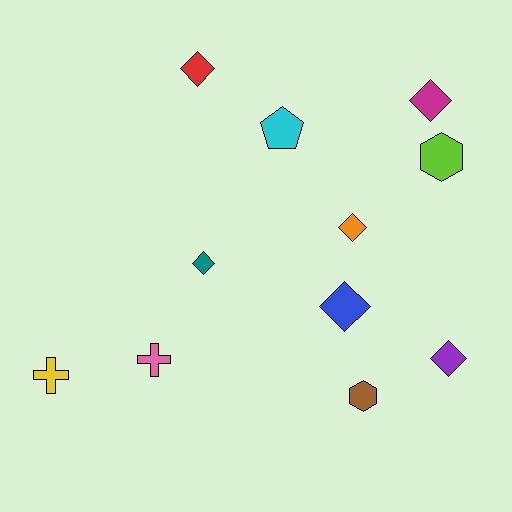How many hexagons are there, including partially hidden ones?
There are 2 hexagons.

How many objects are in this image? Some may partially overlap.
There are 11 objects.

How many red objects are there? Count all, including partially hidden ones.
There is 1 red object.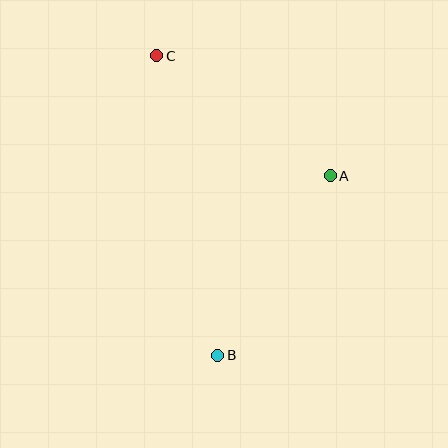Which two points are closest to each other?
Points A and C are closest to each other.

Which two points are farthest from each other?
Points B and C are farthest from each other.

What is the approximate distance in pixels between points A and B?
The distance between A and B is approximately 212 pixels.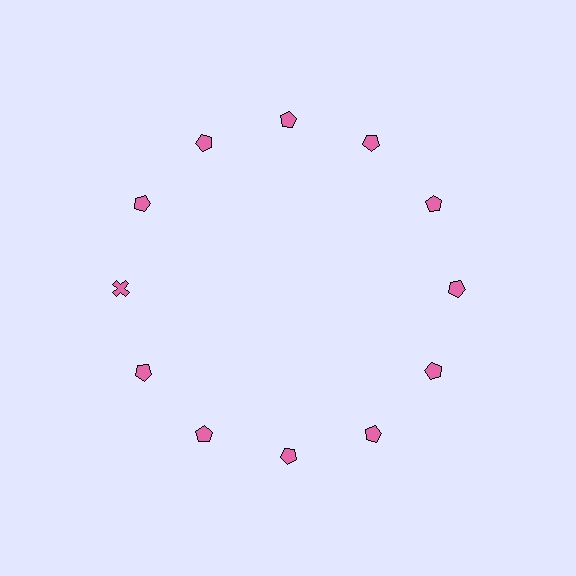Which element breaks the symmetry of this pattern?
The pink cross at roughly the 9 o'clock position breaks the symmetry. All other shapes are pink pentagons.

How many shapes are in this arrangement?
There are 12 shapes arranged in a ring pattern.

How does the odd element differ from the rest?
It has a different shape: cross instead of pentagon.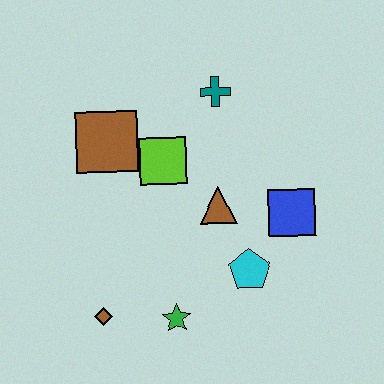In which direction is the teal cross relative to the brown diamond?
The teal cross is above the brown diamond.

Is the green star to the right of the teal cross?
No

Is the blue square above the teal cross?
No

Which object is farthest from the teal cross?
The brown diamond is farthest from the teal cross.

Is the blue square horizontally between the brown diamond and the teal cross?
No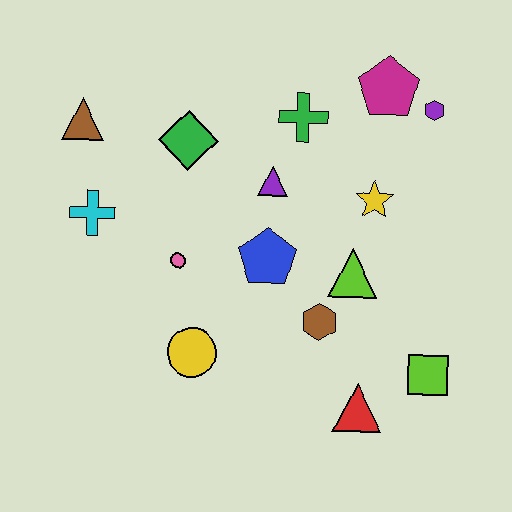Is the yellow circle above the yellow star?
No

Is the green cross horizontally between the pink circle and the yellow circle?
No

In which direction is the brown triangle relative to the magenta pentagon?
The brown triangle is to the left of the magenta pentagon.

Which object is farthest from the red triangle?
The brown triangle is farthest from the red triangle.